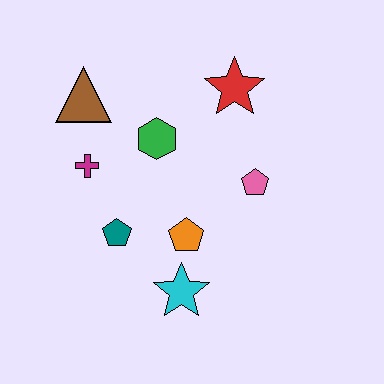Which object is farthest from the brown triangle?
The cyan star is farthest from the brown triangle.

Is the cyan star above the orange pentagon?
No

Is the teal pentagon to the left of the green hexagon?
Yes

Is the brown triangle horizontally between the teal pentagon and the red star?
No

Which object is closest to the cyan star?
The orange pentagon is closest to the cyan star.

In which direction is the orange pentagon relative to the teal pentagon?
The orange pentagon is to the right of the teal pentagon.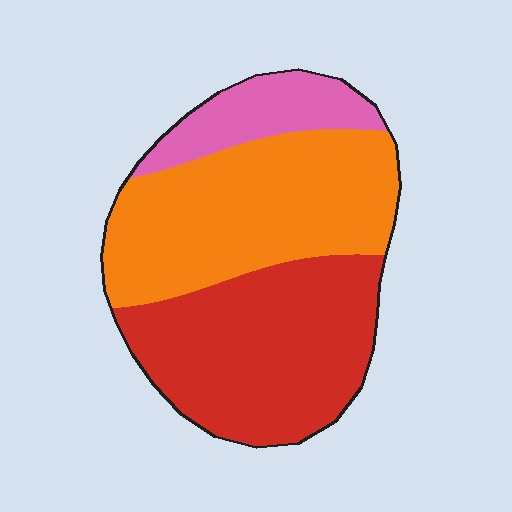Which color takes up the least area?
Pink, at roughly 15%.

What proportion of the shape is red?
Red covers 42% of the shape.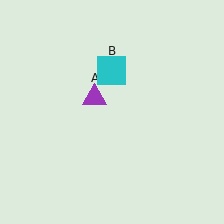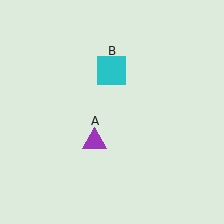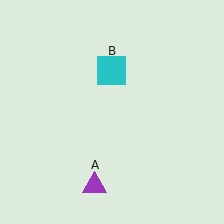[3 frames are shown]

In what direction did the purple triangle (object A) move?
The purple triangle (object A) moved down.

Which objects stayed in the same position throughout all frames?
Cyan square (object B) remained stationary.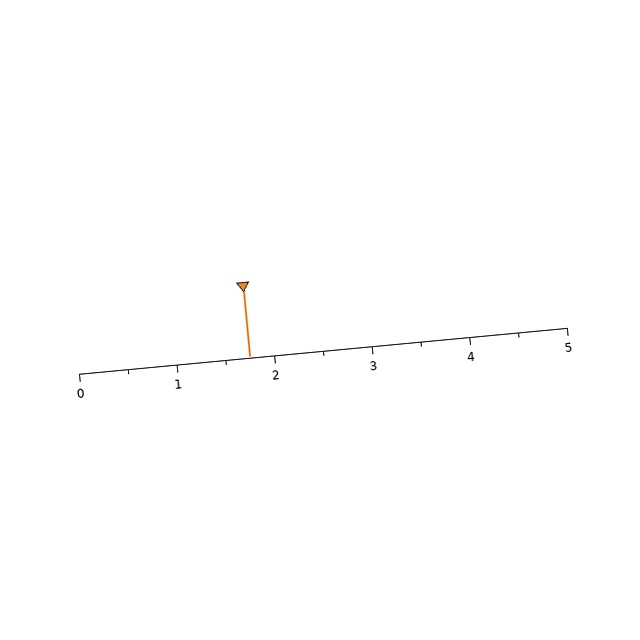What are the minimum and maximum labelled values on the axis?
The axis runs from 0 to 5.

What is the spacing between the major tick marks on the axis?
The major ticks are spaced 1 apart.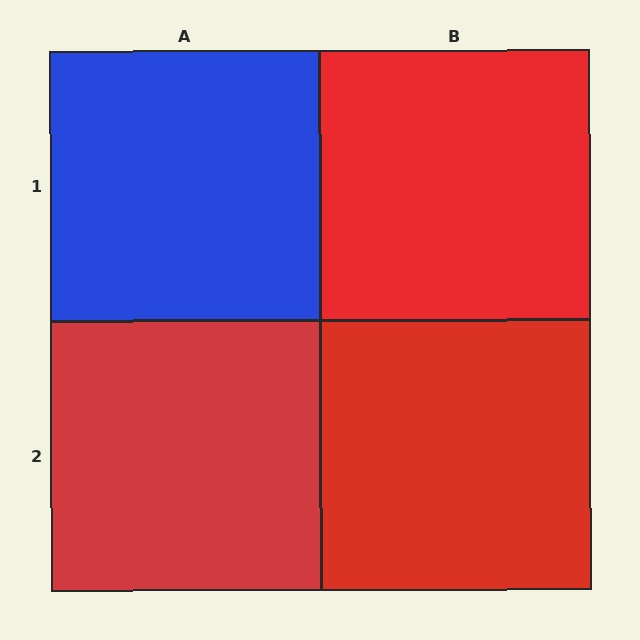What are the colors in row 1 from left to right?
Blue, red.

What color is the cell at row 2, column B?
Red.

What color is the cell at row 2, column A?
Red.